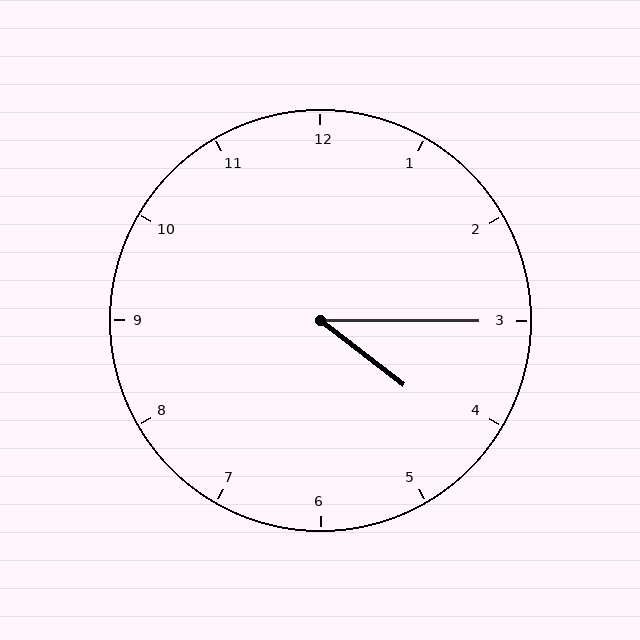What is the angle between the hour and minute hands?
Approximately 38 degrees.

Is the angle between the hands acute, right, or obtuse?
It is acute.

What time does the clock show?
4:15.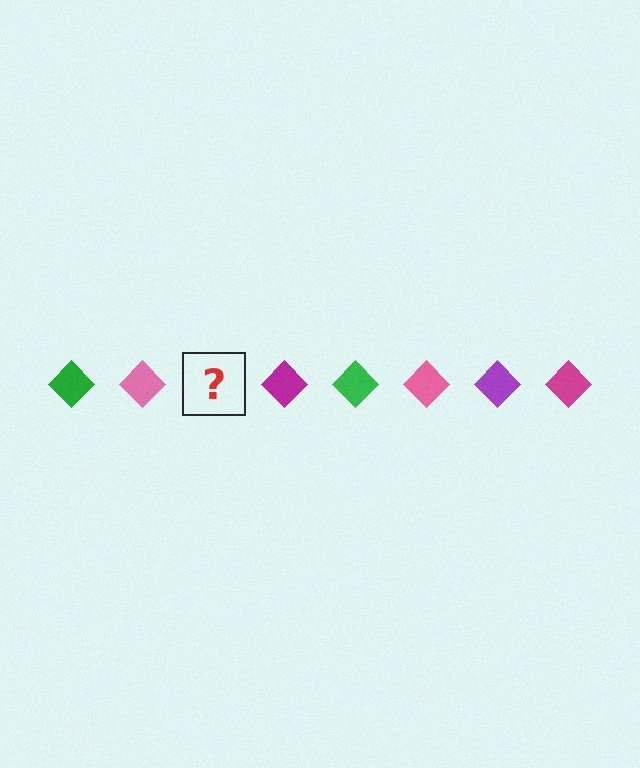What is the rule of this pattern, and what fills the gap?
The rule is that the pattern cycles through green, pink, purple, magenta diamonds. The gap should be filled with a purple diamond.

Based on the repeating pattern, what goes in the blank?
The blank should be a purple diamond.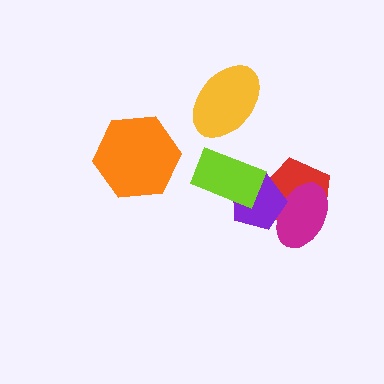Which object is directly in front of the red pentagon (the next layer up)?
The magenta ellipse is directly in front of the red pentagon.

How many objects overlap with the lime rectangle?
1 object overlaps with the lime rectangle.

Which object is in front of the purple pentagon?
The lime rectangle is in front of the purple pentagon.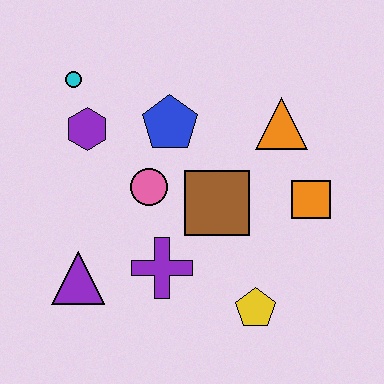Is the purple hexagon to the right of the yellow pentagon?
No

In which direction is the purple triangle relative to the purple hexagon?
The purple triangle is below the purple hexagon.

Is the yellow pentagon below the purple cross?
Yes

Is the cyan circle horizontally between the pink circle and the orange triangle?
No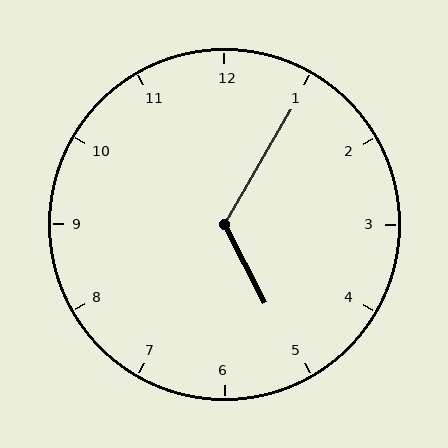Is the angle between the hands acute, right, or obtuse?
It is obtuse.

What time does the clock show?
5:05.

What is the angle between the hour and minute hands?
Approximately 122 degrees.